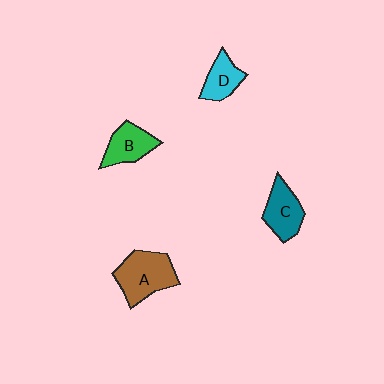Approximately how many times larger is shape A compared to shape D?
Approximately 1.8 times.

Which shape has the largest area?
Shape A (brown).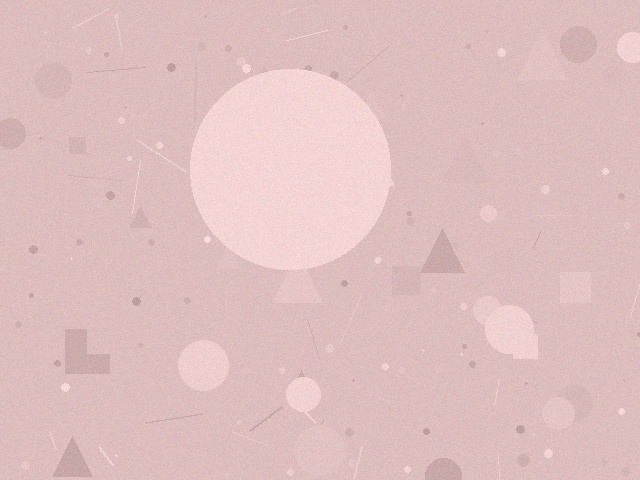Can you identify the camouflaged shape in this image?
The camouflaged shape is a circle.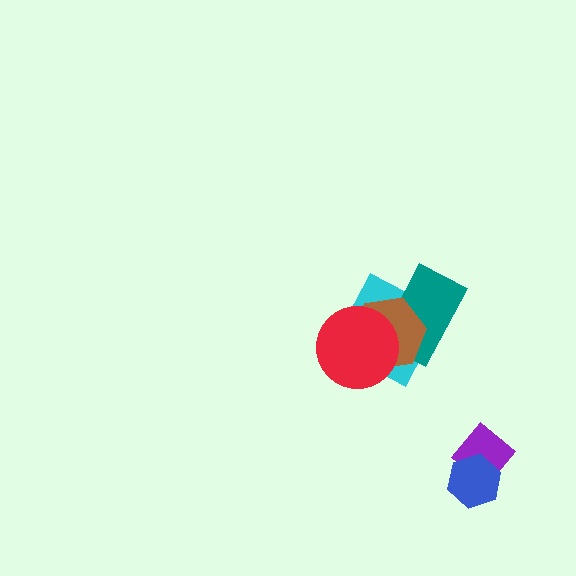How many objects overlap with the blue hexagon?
1 object overlaps with the blue hexagon.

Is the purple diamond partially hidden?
Yes, it is partially covered by another shape.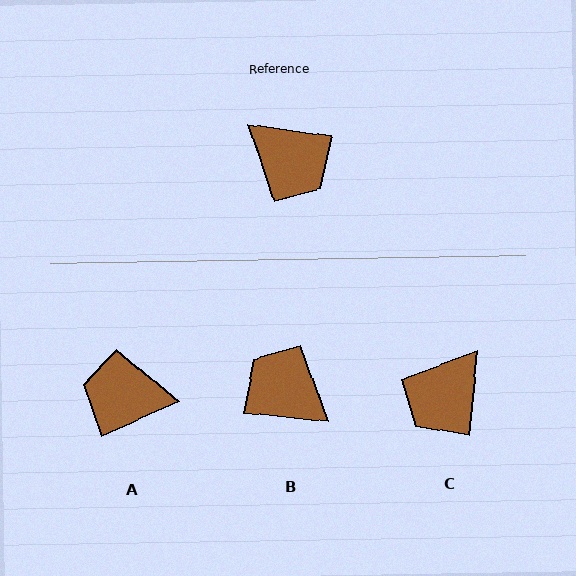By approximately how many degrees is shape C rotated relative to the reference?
Approximately 88 degrees clockwise.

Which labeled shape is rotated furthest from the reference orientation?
B, about 178 degrees away.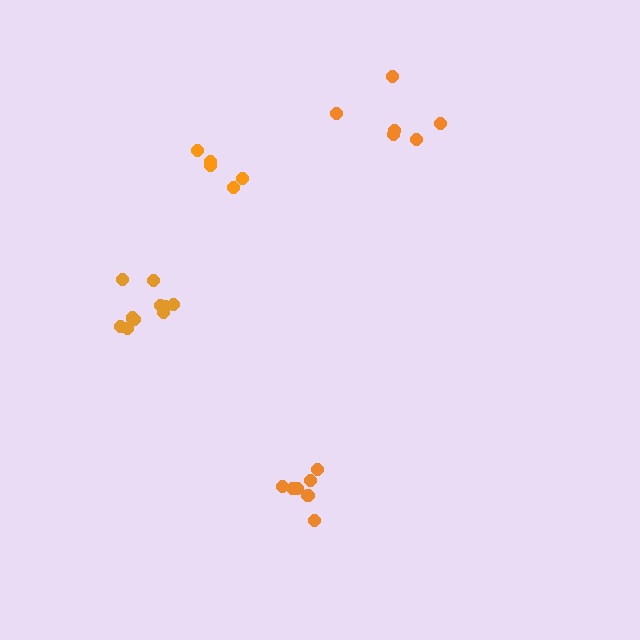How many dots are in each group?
Group 1: 7 dots, Group 2: 5 dots, Group 3: 6 dots, Group 4: 10 dots (28 total).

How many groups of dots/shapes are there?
There are 4 groups.